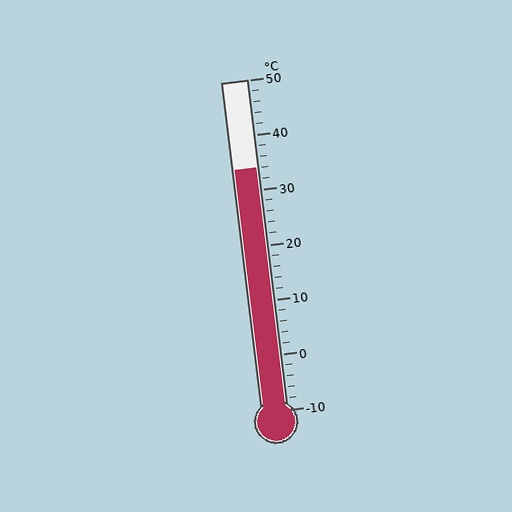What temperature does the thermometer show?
The thermometer shows approximately 34°C.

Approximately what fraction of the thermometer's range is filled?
The thermometer is filled to approximately 75% of its range.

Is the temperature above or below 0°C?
The temperature is above 0°C.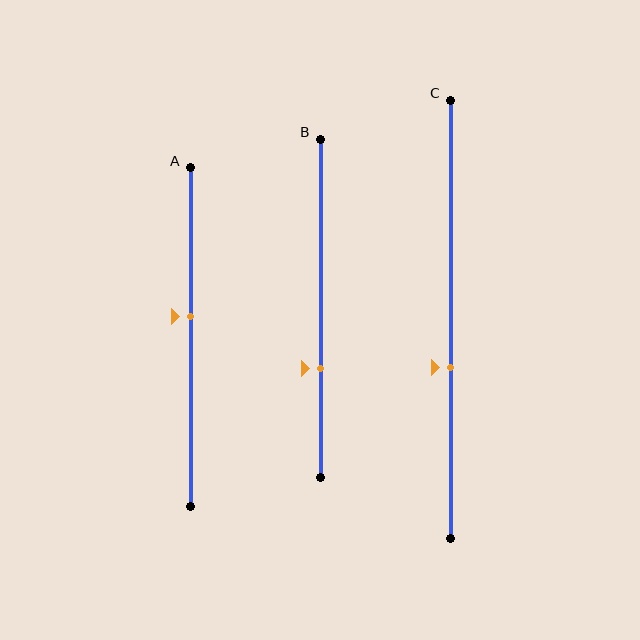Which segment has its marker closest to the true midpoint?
Segment A has its marker closest to the true midpoint.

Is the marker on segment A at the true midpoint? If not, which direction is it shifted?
No, the marker on segment A is shifted upward by about 6% of the segment length.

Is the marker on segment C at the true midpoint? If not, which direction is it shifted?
No, the marker on segment C is shifted downward by about 11% of the segment length.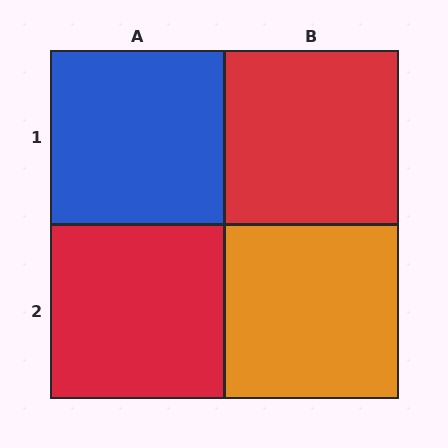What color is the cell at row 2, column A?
Red.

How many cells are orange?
1 cell is orange.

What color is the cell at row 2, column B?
Orange.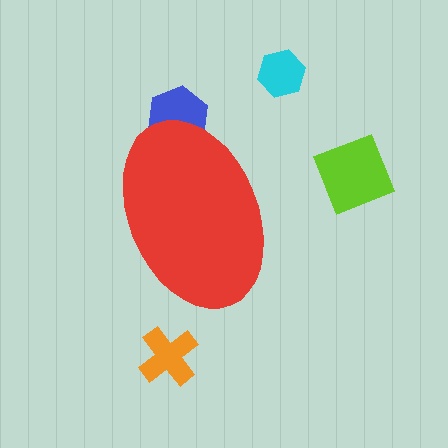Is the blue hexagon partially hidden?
Yes, the blue hexagon is partially hidden behind the red ellipse.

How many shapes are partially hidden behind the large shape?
1 shape is partially hidden.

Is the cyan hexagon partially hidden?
No, the cyan hexagon is fully visible.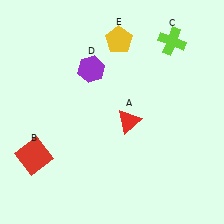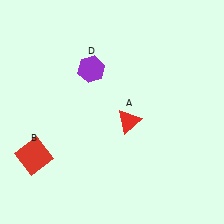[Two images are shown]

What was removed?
The yellow pentagon (E), the lime cross (C) were removed in Image 2.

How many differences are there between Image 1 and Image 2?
There are 2 differences between the two images.